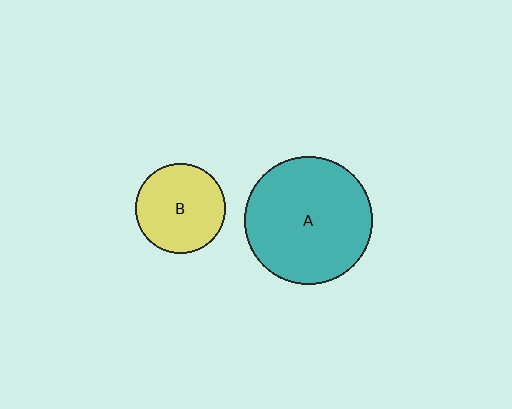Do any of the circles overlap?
No, none of the circles overlap.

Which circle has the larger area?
Circle A (teal).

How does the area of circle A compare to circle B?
Approximately 2.0 times.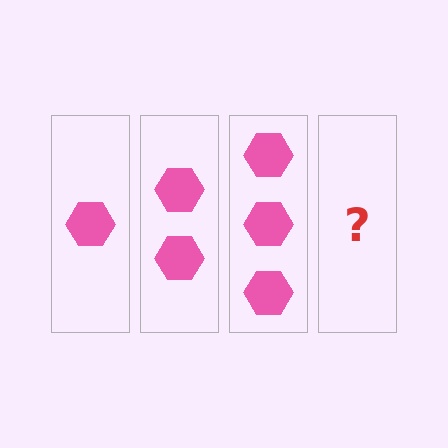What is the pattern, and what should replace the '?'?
The pattern is that each step adds one more hexagon. The '?' should be 4 hexagons.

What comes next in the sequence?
The next element should be 4 hexagons.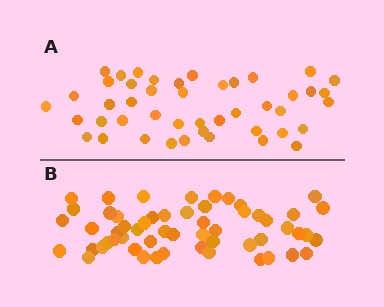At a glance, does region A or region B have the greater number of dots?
Region B (the bottom region) has more dots.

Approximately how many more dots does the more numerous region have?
Region B has roughly 12 or so more dots than region A.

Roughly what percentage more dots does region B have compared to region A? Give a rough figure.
About 25% more.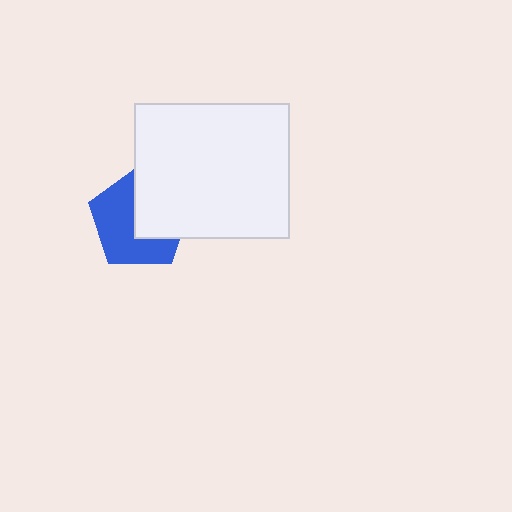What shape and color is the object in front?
The object in front is a white rectangle.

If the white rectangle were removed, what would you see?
You would see the complete blue pentagon.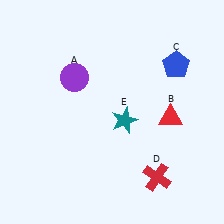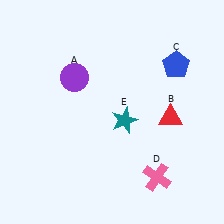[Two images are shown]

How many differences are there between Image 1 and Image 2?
There is 1 difference between the two images.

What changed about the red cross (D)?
In Image 1, D is red. In Image 2, it changed to pink.